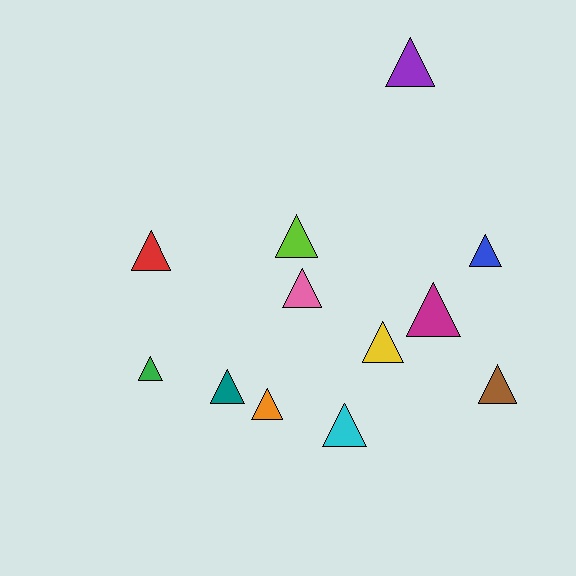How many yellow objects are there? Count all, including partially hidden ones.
There is 1 yellow object.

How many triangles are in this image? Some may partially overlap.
There are 12 triangles.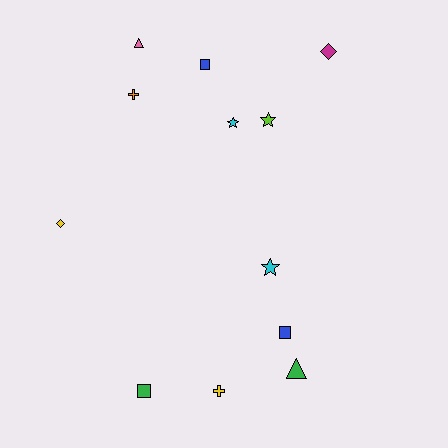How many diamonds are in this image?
There are 2 diamonds.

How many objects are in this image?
There are 12 objects.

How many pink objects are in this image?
There is 1 pink object.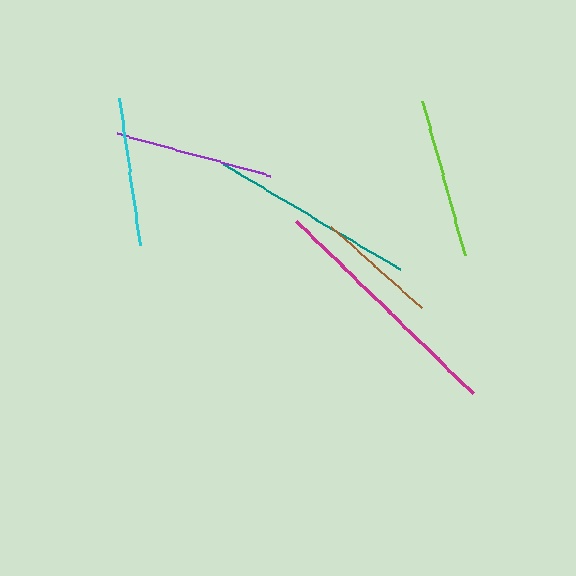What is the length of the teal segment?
The teal segment is approximately 206 pixels long.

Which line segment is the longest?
The magenta line is the longest at approximately 246 pixels.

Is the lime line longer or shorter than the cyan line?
The lime line is longer than the cyan line.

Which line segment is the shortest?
The brown line is the shortest at approximately 122 pixels.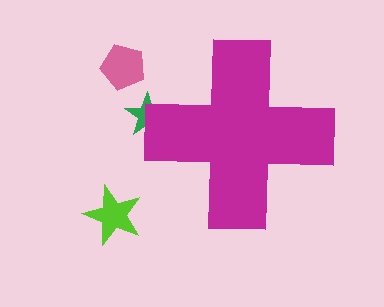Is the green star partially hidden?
Yes, the green star is partially hidden behind the magenta cross.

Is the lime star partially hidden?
No, the lime star is fully visible.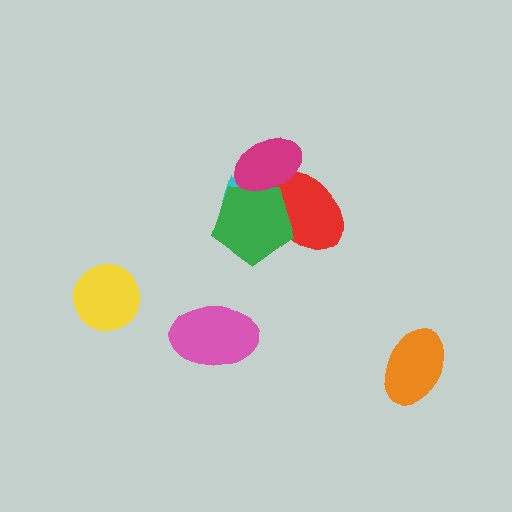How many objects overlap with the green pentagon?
3 objects overlap with the green pentagon.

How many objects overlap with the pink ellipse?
0 objects overlap with the pink ellipse.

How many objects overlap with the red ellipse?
3 objects overlap with the red ellipse.